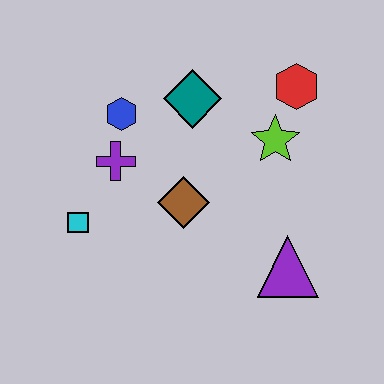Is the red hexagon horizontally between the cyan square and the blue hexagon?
No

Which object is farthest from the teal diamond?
The purple triangle is farthest from the teal diamond.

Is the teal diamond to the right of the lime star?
No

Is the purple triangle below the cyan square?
Yes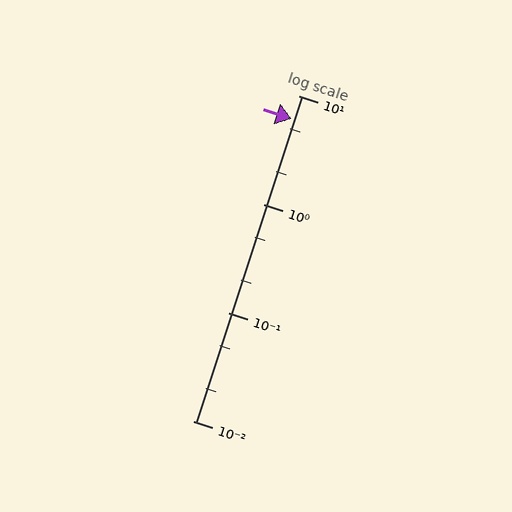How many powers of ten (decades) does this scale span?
The scale spans 3 decades, from 0.01 to 10.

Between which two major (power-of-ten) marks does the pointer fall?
The pointer is between 1 and 10.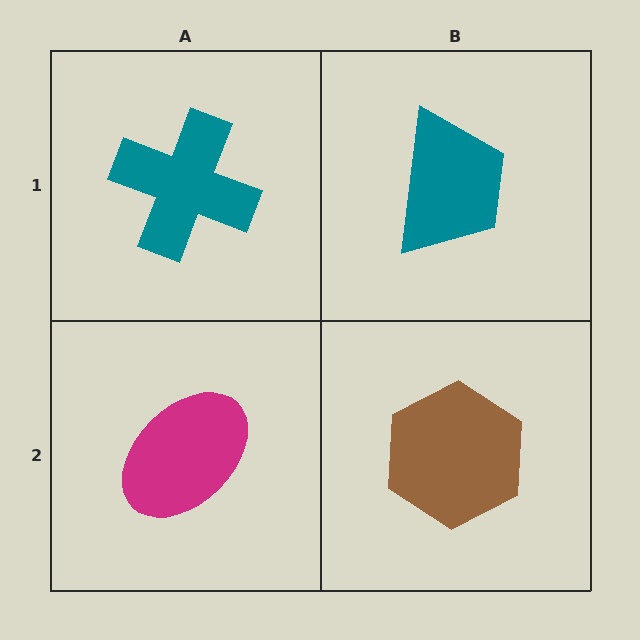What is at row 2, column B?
A brown hexagon.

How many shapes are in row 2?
2 shapes.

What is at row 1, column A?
A teal cross.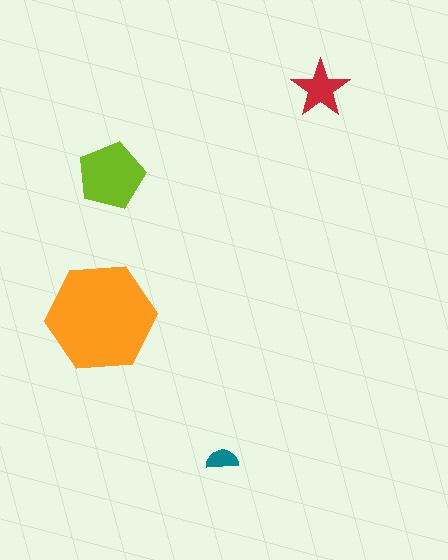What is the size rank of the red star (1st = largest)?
3rd.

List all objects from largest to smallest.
The orange hexagon, the lime pentagon, the red star, the teal semicircle.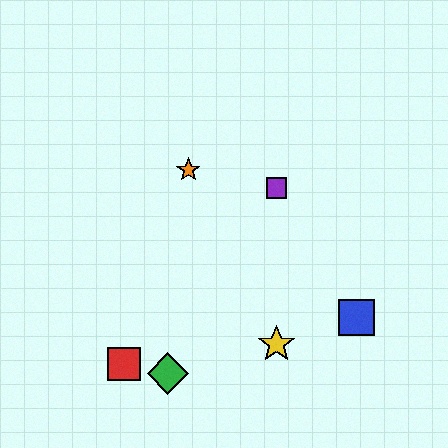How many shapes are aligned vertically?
2 shapes (the yellow star, the purple square) are aligned vertically.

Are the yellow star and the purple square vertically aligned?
Yes, both are at x≈277.